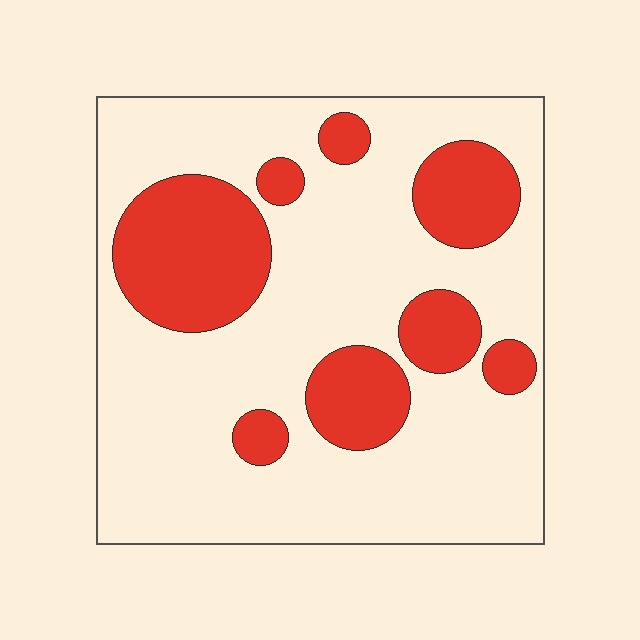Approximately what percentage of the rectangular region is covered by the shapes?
Approximately 25%.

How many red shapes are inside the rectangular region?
8.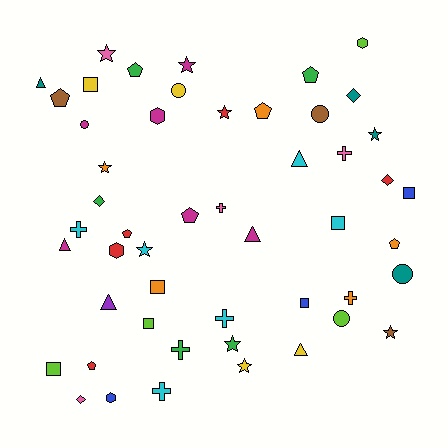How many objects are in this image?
There are 50 objects.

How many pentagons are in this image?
There are 8 pentagons.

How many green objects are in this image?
There are 5 green objects.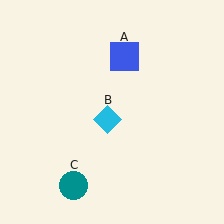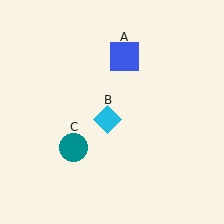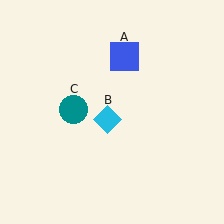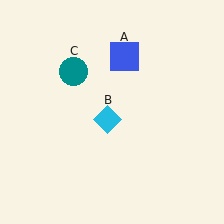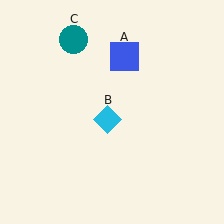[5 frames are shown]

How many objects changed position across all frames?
1 object changed position: teal circle (object C).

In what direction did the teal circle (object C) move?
The teal circle (object C) moved up.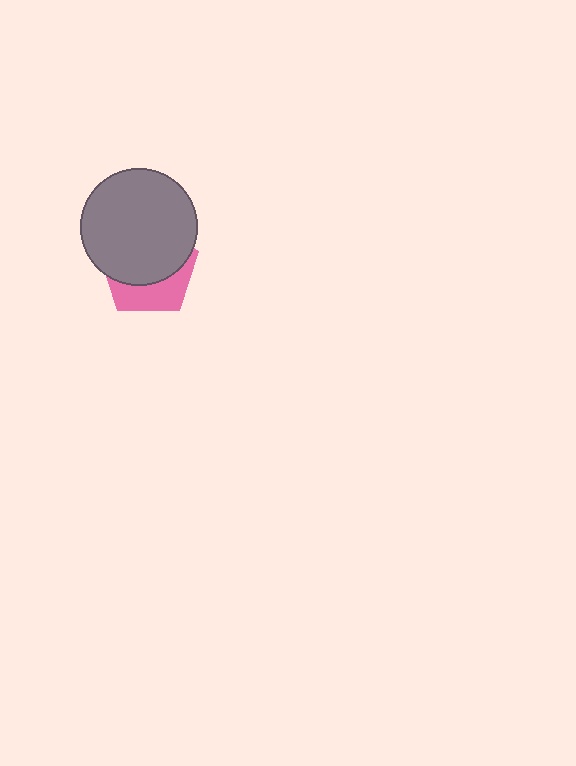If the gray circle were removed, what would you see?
You would see the complete pink pentagon.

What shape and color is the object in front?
The object in front is a gray circle.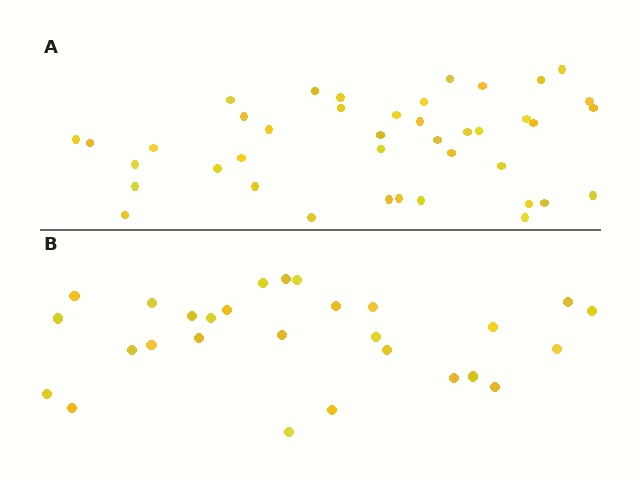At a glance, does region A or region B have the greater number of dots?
Region A (the top region) has more dots.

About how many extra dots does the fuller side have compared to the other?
Region A has approximately 15 more dots than region B.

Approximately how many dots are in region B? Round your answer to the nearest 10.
About 30 dots. (The exact count is 28, which rounds to 30.)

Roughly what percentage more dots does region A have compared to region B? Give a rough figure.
About 45% more.